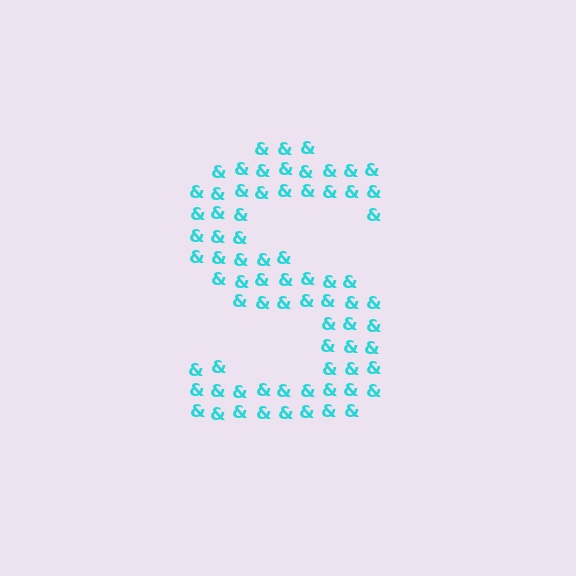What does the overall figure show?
The overall figure shows the letter S.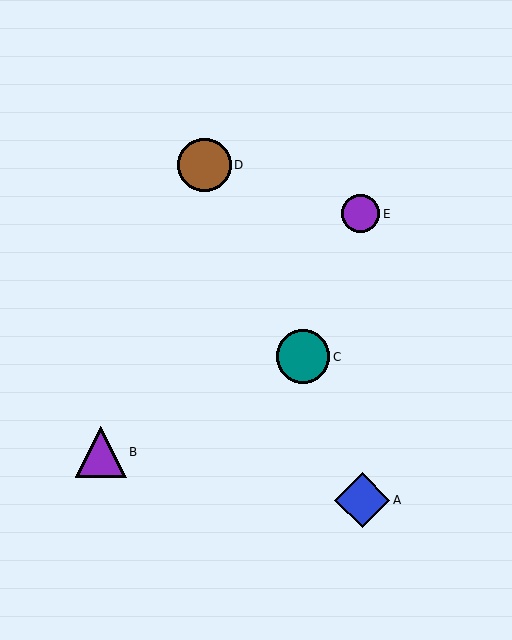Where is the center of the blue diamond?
The center of the blue diamond is at (362, 500).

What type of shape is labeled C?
Shape C is a teal circle.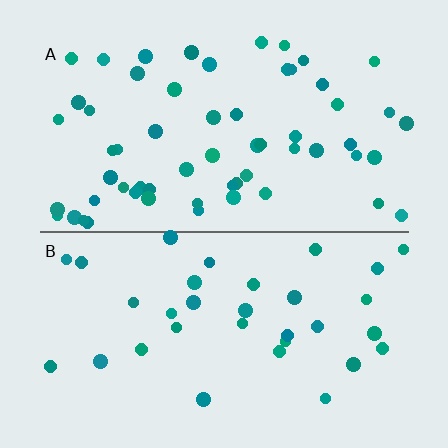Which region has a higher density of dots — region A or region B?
A (the top).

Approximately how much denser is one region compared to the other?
Approximately 1.8× — region A over region B.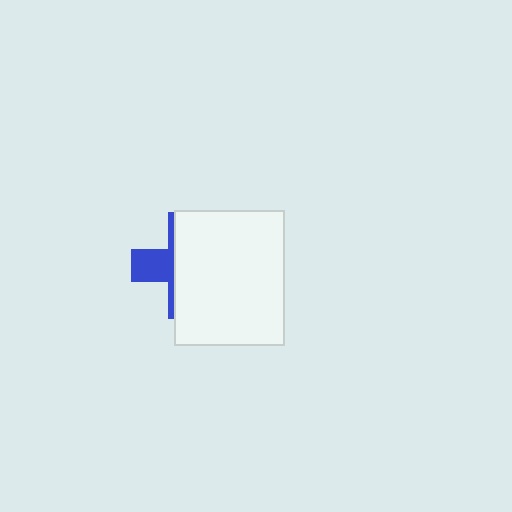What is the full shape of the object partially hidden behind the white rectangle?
The partially hidden object is a blue cross.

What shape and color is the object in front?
The object in front is a white rectangle.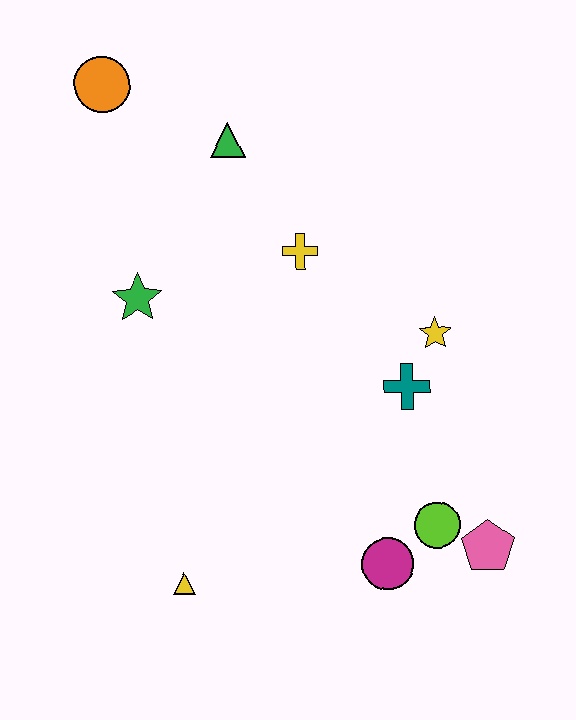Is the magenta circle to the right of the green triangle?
Yes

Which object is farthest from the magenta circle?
The orange circle is farthest from the magenta circle.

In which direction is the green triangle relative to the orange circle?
The green triangle is to the right of the orange circle.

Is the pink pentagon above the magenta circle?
Yes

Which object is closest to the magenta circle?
The lime circle is closest to the magenta circle.